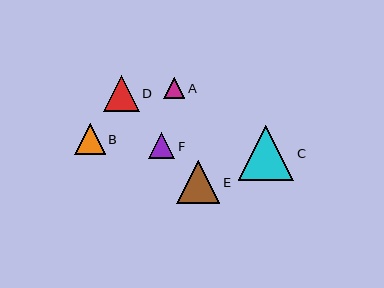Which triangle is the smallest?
Triangle A is the smallest with a size of approximately 21 pixels.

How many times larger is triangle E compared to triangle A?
Triangle E is approximately 2.1 times the size of triangle A.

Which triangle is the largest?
Triangle C is the largest with a size of approximately 55 pixels.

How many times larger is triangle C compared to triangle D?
Triangle C is approximately 1.5 times the size of triangle D.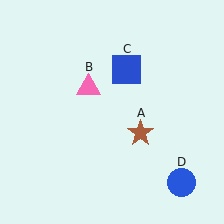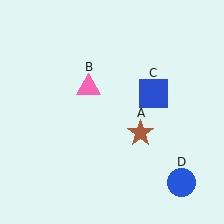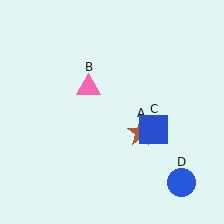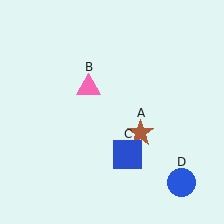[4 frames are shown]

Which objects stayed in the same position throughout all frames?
Brown star (object A) and pink triangle (object B) and blue circle (object D) remained stationary.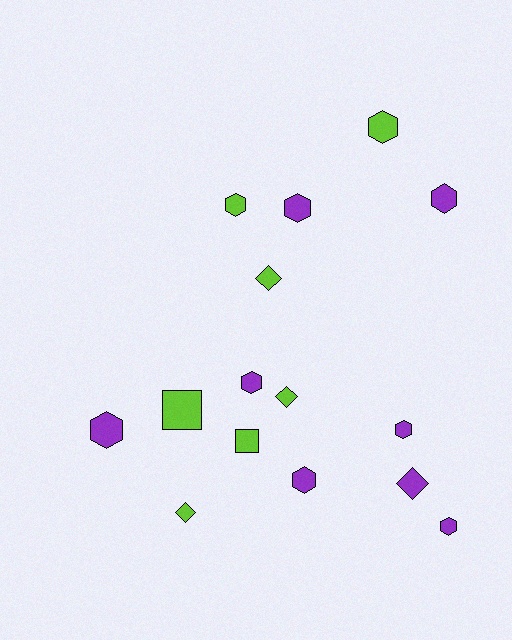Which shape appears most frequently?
Hexagon, with 9 objects.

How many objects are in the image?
There are 15 objects.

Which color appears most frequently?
Purple, with 8 objects.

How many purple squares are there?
There are no purple squares.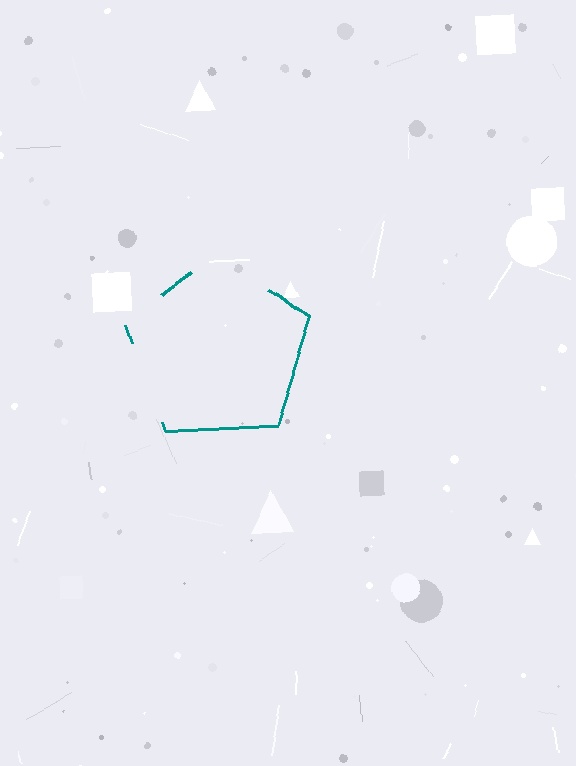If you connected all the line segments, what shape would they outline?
They would outline a pentagon.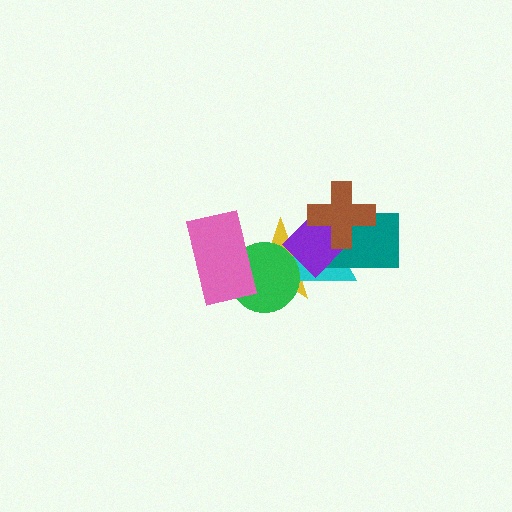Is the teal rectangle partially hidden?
Yes, it is partially covered by another shape.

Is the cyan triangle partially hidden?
Yes, it is partially covered by another shape.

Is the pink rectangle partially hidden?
No, no other shape covers it.